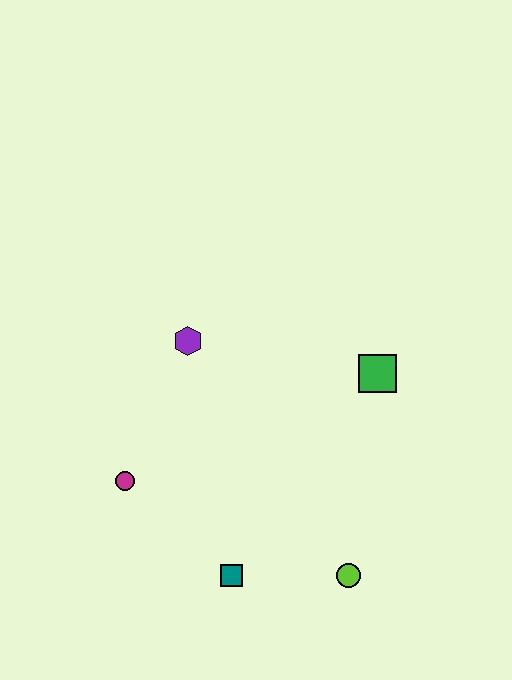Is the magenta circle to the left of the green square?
Yes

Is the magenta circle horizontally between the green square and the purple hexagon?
No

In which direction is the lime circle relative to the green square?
The lime circle is below the green square.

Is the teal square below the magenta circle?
Yes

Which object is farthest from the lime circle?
The purple hexagon is farthest from the lime circle.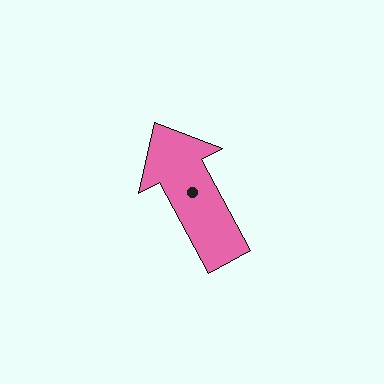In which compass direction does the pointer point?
Northwest.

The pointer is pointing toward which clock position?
Roughly 11 o'clock.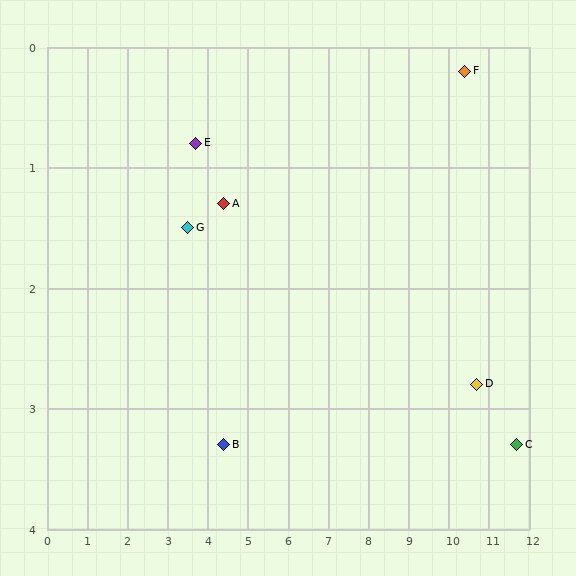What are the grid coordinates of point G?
Point G is at approximately (3.5, 1.5).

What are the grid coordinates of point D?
Point D is at approximately (10.7, 2.8).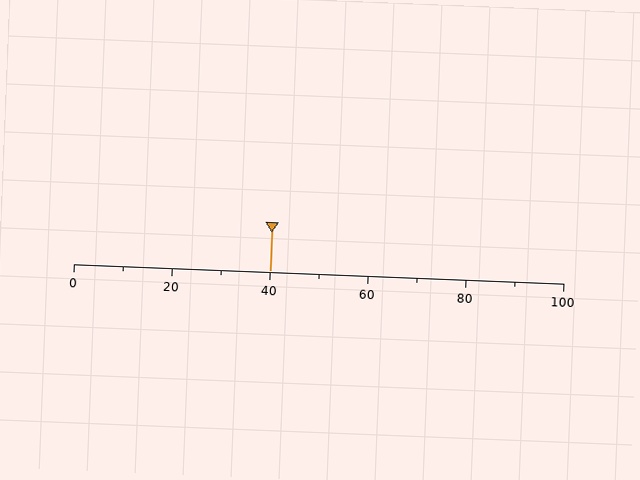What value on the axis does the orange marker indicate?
The marker indicates approximately 40.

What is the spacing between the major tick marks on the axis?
The major ticks are spaced 20 apart.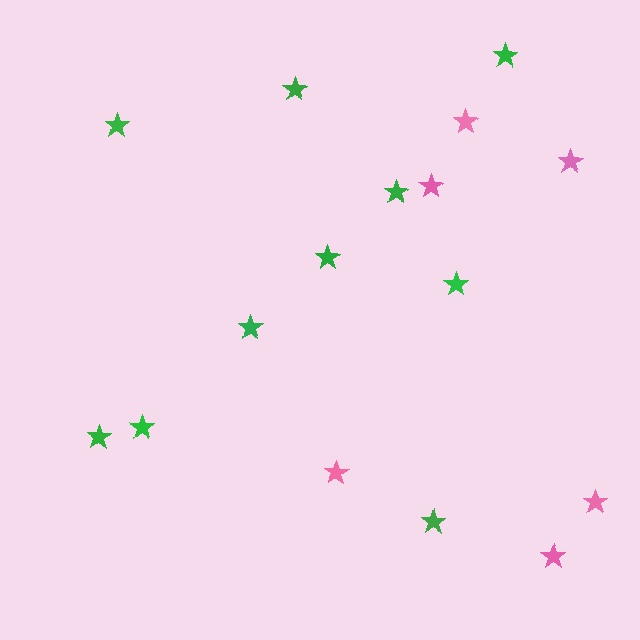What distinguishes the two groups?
There are 2 groups: one group of green stars (10) and one group of pink stars (6).